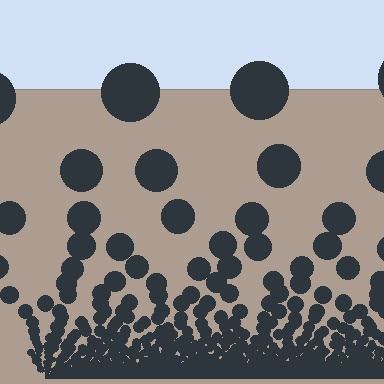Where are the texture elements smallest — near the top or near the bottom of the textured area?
Near the bottom.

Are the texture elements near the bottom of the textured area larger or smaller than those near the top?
Smaller. The gradient is inverted — elements near the bottom are smaller and denser.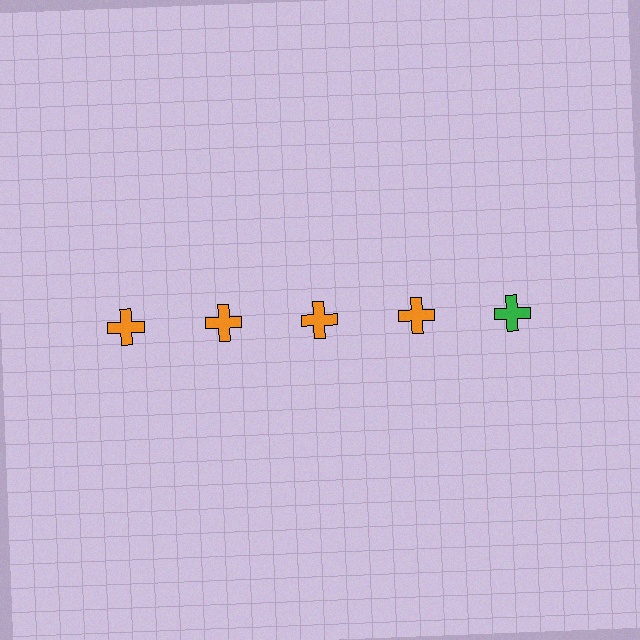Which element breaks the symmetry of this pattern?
The green cross in the top row, rightmost column breaks the symmetry. All other shapes are orange crosses.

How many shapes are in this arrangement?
There are 5 shapes arranged in a grid pattern.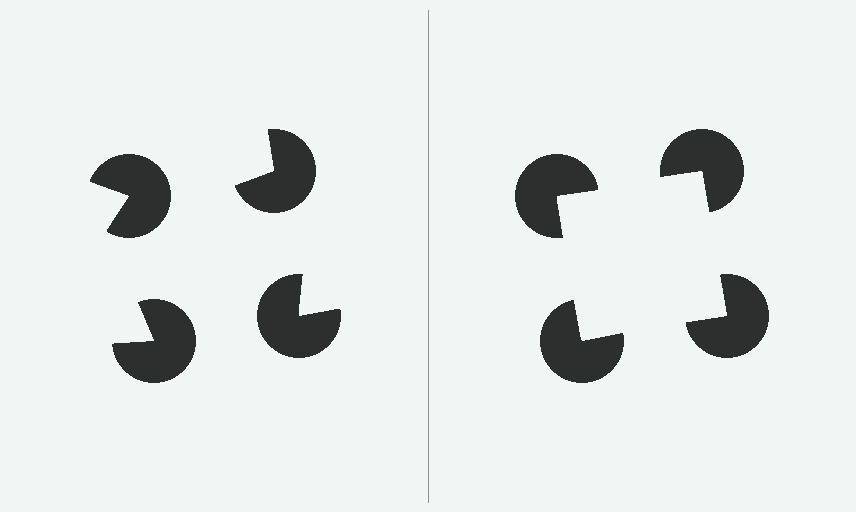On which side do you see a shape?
An illusory square appears on the right side. On the left side the wedge cuts are rotated, so no coherent shape forms.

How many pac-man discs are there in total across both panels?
8 — 4 on each side.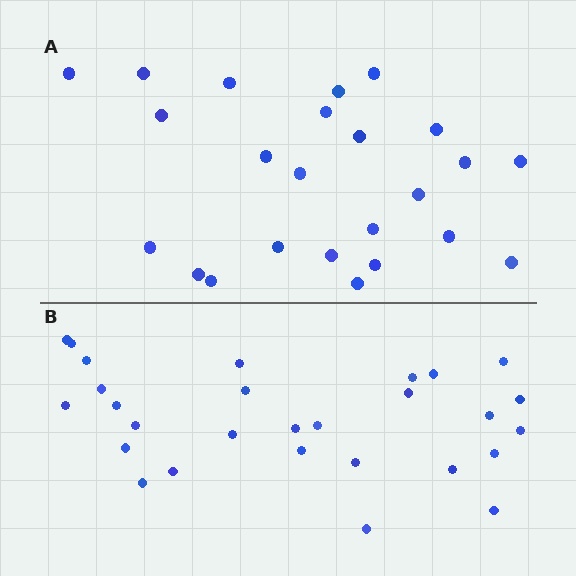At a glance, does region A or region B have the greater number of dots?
Region B (the bottom region) has more dots.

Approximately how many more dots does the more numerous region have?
Region B has about 4 more dots than region A.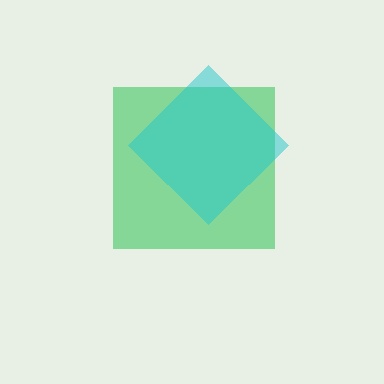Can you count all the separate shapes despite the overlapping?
Yes, there are 2 separate shapes.